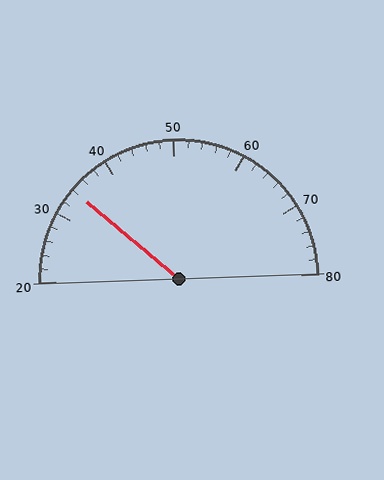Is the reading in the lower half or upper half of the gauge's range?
The reading is in the lower half of the range (20 to 80).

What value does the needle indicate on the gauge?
The needle indicates approximately 34.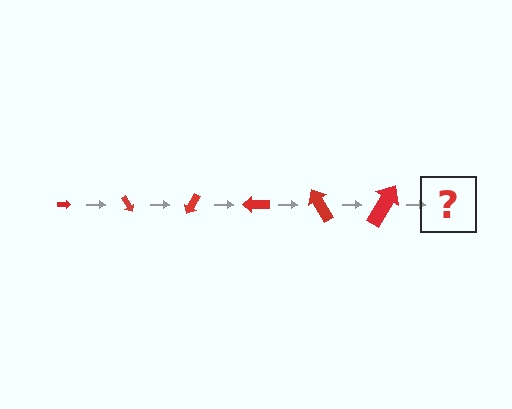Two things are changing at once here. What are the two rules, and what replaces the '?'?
The two rules are that the arrow grows larger each step and it rotates 60 degrees each step. The '?' should be an arrow, larger than the previous one and rotated 360 degrees from the start.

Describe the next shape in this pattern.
It should be an arrow, larger than the previous one and rotated 360 degrees from the start.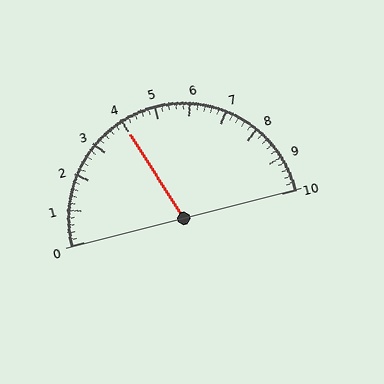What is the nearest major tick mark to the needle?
The nearest major tick mark is 4.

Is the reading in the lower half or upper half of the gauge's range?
The reading is in the lower half of the range (0 to 10).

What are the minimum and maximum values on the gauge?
The gauge ranges from 0 to 10.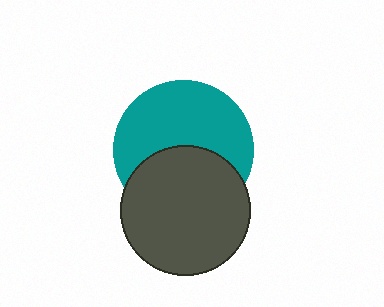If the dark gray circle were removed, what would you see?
You would see the complete teal circle.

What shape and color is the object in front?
The object in front is a dark gray circle.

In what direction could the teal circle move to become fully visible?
The teal circle could move up. That would shift it out from behind the dark gray circle entirely.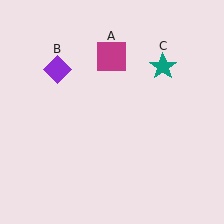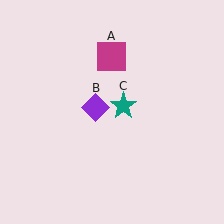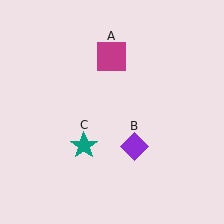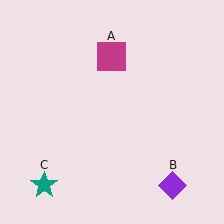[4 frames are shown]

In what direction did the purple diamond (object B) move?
The purple diamond (object B) moved down and to the right.